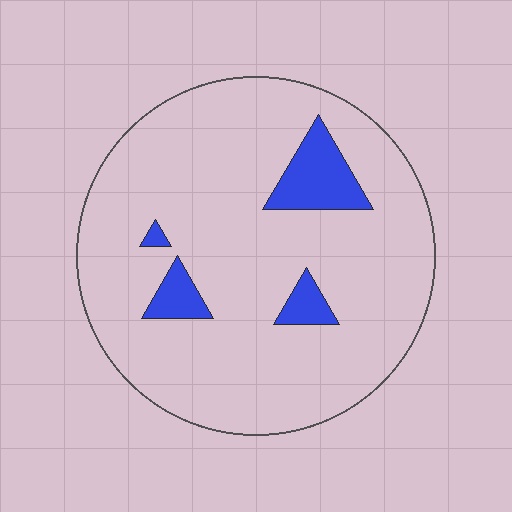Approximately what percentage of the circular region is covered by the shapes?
Approximately 10%.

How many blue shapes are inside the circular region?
4.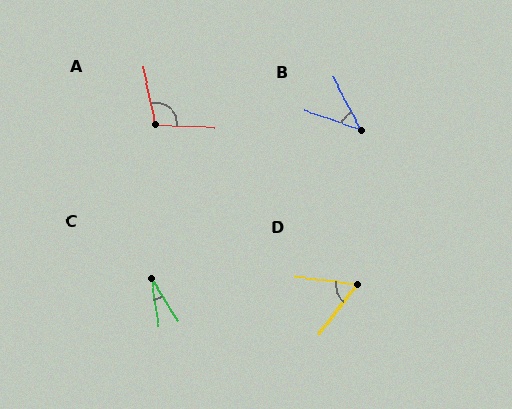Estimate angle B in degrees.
Approximately 43 degrees.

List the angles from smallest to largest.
C (24°), B (43°), D (60°), A (105°).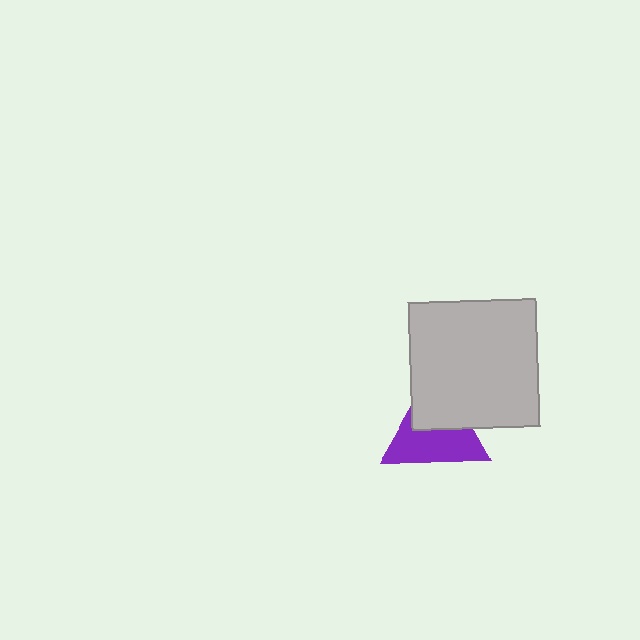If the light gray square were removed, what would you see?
You would see the complete purple triangle.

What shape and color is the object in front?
The object in front is a light gray square.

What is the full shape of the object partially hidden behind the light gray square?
The partially hidden object is a purple triangle.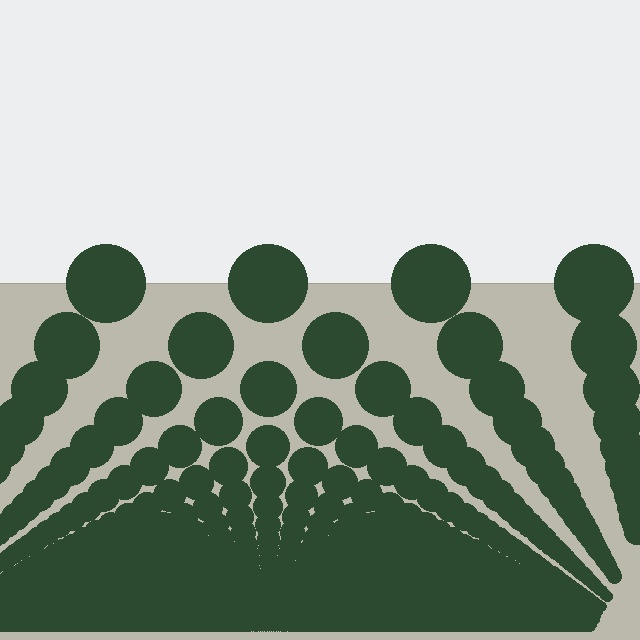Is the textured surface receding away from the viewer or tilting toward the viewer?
The surface appears to tilt toward the viewer. Texture elements get larger and sparser toward the top.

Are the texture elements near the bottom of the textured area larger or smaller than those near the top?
Smaller. The gradient is inverted — elements near the bottom are smaller and denser.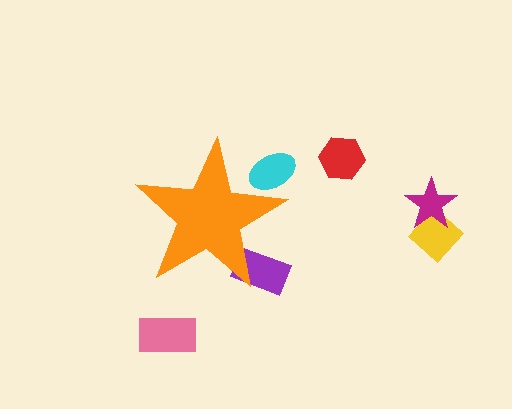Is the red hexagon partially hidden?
No, the red hexagon is fully visible.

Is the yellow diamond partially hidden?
No, the yellow diamond is fully visible.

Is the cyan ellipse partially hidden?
Yes, the cyan ellipse is partially hidden behind the orange star.